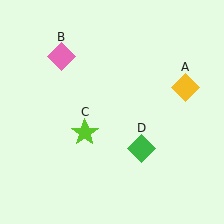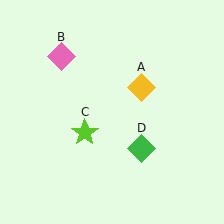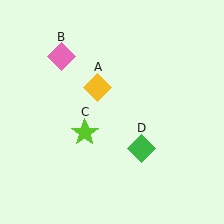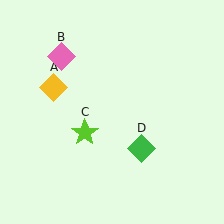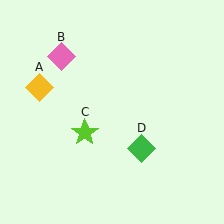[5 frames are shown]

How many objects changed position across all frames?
1 object changed position: yellow diamond (object A).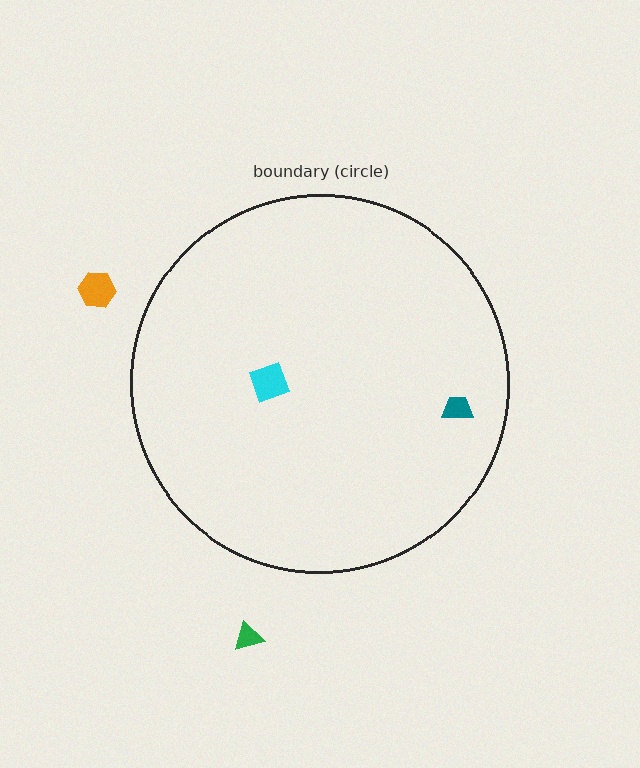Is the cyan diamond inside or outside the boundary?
Inside.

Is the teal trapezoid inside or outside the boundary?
Inside.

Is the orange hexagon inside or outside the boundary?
Outside.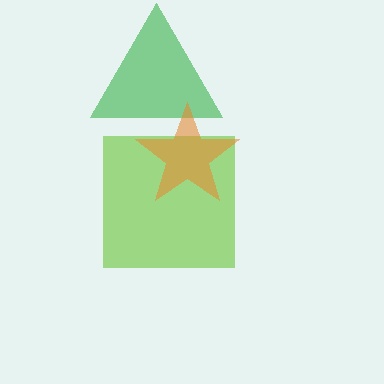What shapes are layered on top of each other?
The layered shapes are: a green triangle, a lime square, an orange star.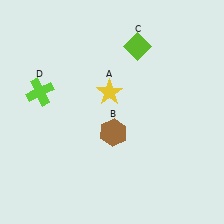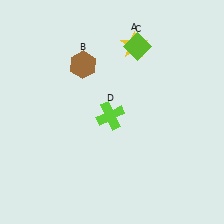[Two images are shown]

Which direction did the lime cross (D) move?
The lime cross (D) moved right.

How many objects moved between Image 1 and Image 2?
3 objects moved between the two images.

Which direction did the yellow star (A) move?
The yellow star (A) moved up.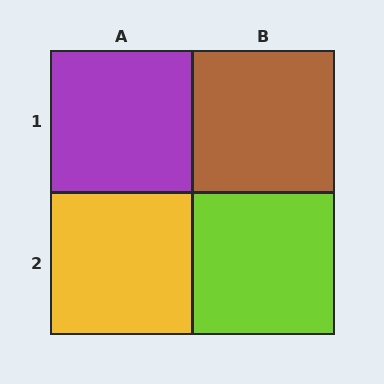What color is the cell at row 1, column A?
Purple.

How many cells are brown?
1 cell is brown.